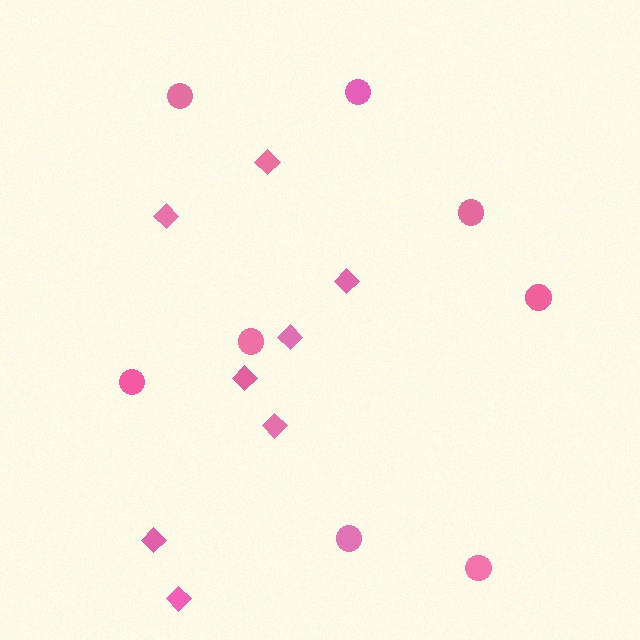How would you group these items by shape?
There are 2 groups: one group of diamonds (8) and one group of circles (8).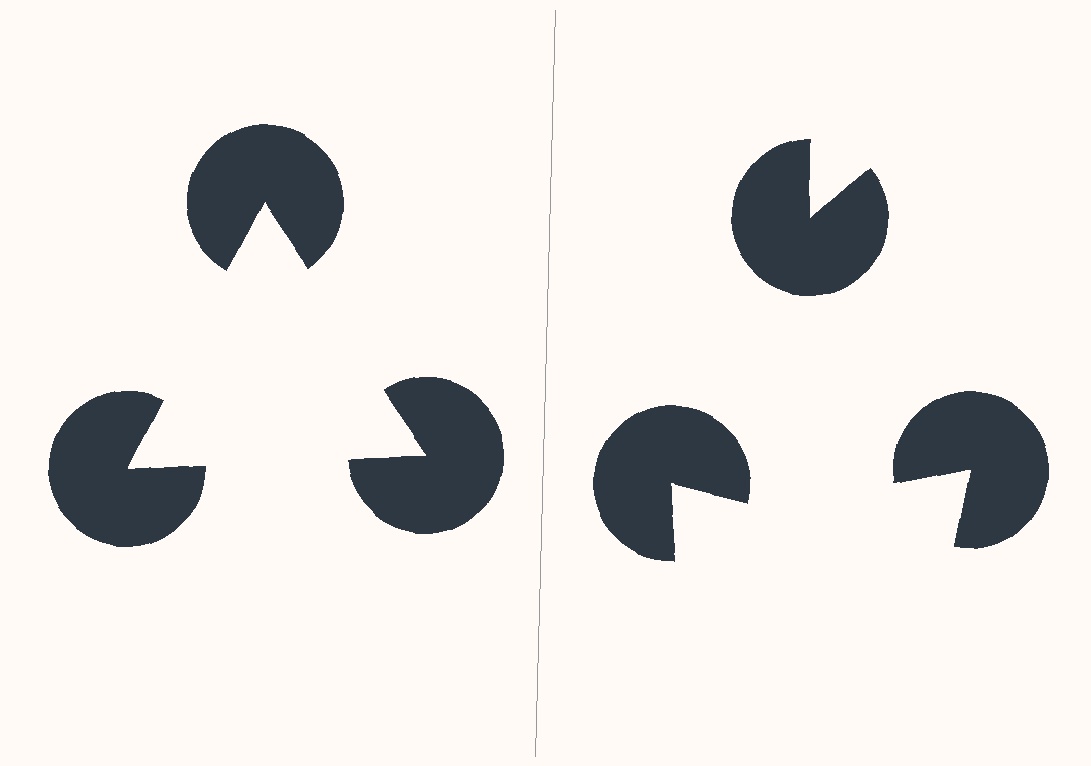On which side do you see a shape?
An illusory triangle appears on the left side. On the right side the wedge cuts are rotated, so no coherent shape forms.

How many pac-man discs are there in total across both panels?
6 — 3 on each side.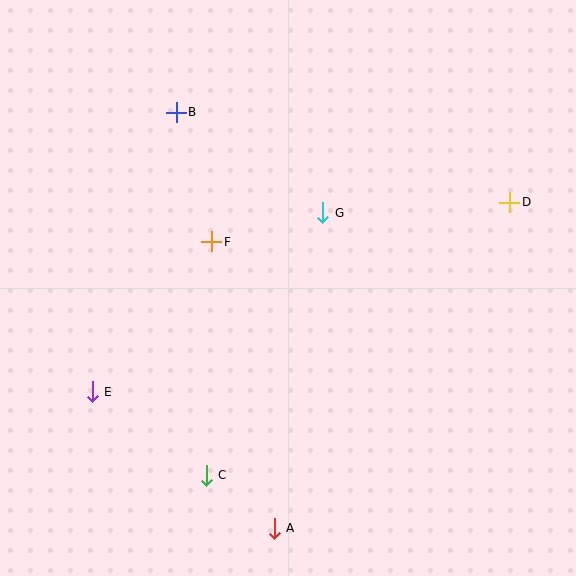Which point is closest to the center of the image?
Point G at (323, 213) is closest to the center.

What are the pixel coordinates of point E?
Point E is at (92, 392).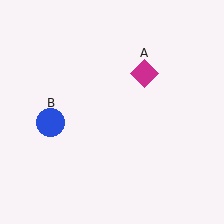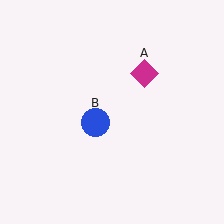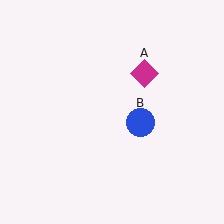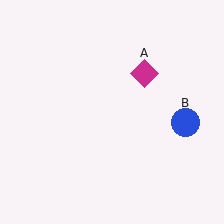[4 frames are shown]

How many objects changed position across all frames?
1 object changed position: blue circle (object B).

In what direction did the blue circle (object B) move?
The blue circle (object B) moved right.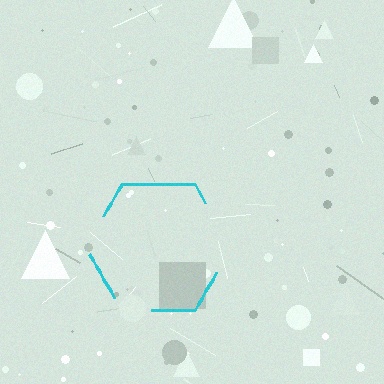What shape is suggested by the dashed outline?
The dashed outline suggests a hexagon.